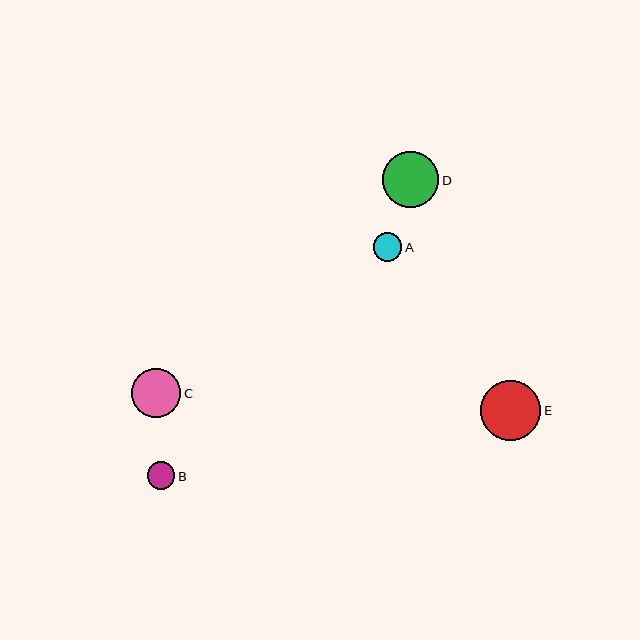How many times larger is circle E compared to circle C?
Circle E is approximately 1.2 times the size of circle C.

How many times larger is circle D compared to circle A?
Circle D is approximately 2.0 times the size of circle A.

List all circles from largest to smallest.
From largest to smallest: E, D, C, A, B.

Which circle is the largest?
Circle E is the largest with a size of approximately 61 pixels.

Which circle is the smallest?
Circle B is the smallest with a size of approximately 27 pixels.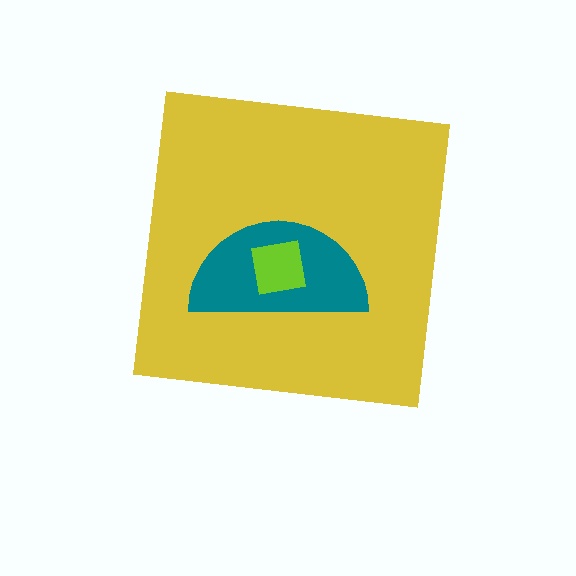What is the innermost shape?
The lime square.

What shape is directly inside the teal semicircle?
The lime square.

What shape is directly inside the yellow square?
The teal semicircle.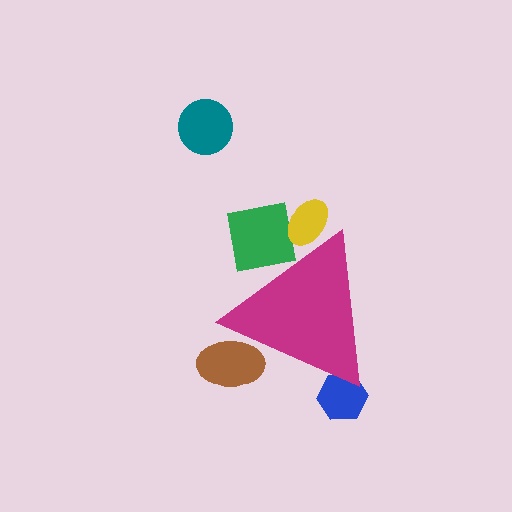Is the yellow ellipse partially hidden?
Yes, the yellow ellipse is partially hidden behind the magenta triangle.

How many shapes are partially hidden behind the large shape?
4 shapes are partially hidden.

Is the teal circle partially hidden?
No, the teal circle is fully visible.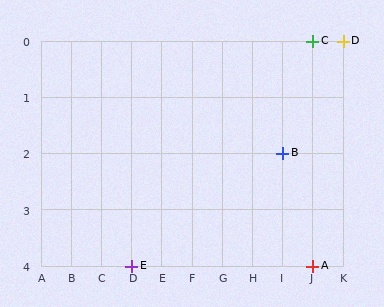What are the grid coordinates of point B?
Point B is at grid coordinates (I, 2).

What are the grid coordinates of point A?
Point A is at grid coordinates (J, 4).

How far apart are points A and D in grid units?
Points A and D are 1 column and 4 rows apart (about 4.1 grid units diagonally).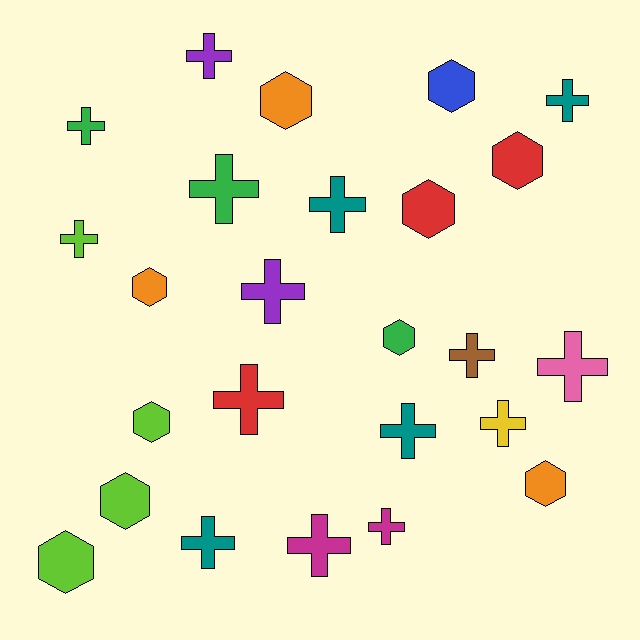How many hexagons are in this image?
There are 10 hexagons.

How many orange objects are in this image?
There are 3 orange objects.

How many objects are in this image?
There are 25 objects.